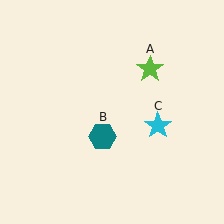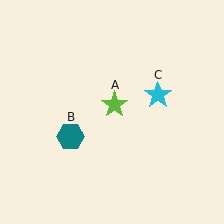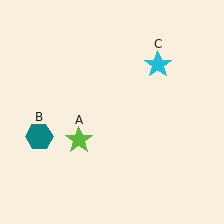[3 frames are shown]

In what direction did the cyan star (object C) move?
The cyan star (object C) moved up.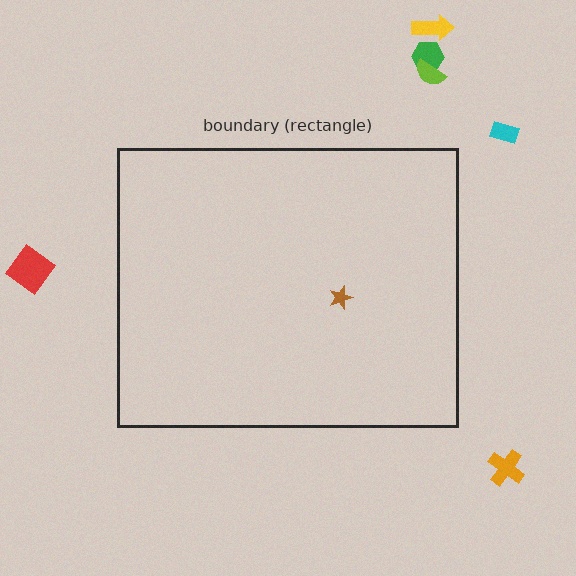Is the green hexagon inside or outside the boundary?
Outside.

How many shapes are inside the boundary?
1 inside, 6 outside.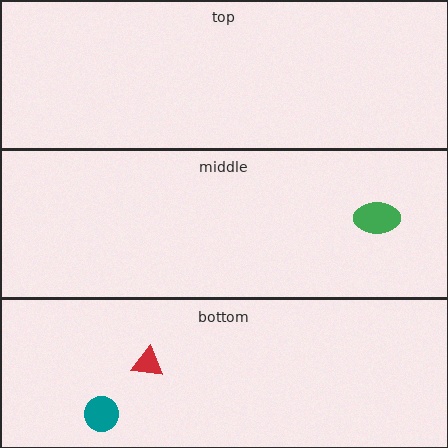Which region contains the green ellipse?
The middle region.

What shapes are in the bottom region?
The teal circle, the red triangle.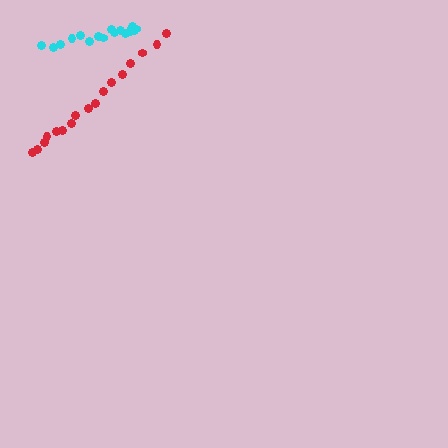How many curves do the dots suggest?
There are 2 distinct paths.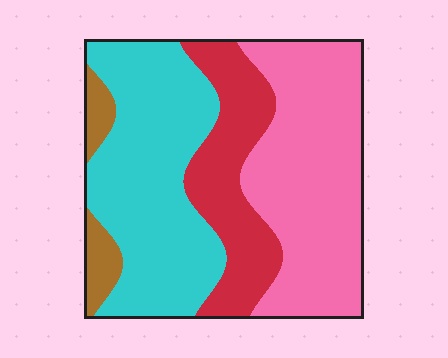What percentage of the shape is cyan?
Cyan covers around 35% of the shape.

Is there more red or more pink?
Pink.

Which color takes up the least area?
Brown, at roughly 5%.